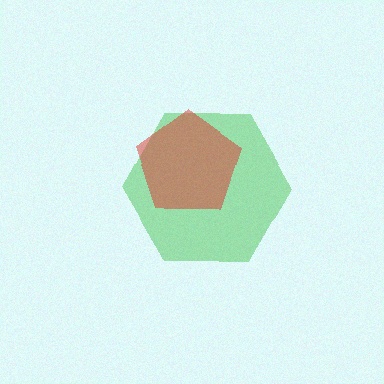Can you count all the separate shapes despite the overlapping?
Yes, there are 2 separate shapes.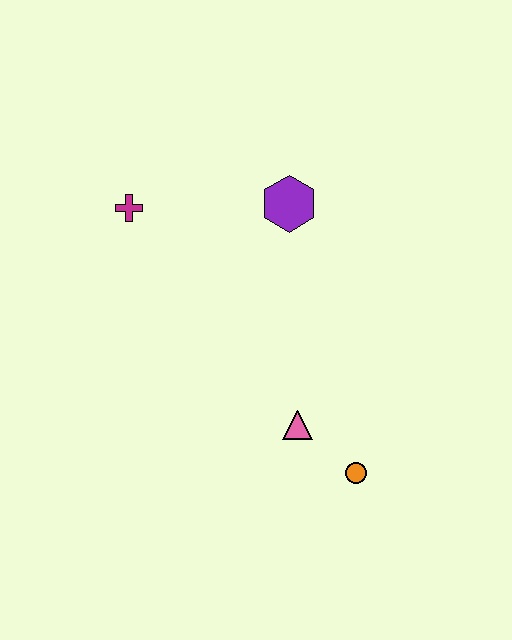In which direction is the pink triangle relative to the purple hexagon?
The pink triangle is below the purple hexagon.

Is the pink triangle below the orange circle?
No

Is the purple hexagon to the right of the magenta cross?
Yes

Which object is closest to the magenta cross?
The purple hexagon is closest to the magenta cross.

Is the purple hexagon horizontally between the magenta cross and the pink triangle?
Yes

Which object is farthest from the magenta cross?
The orange circle is farthest from the magenta cross.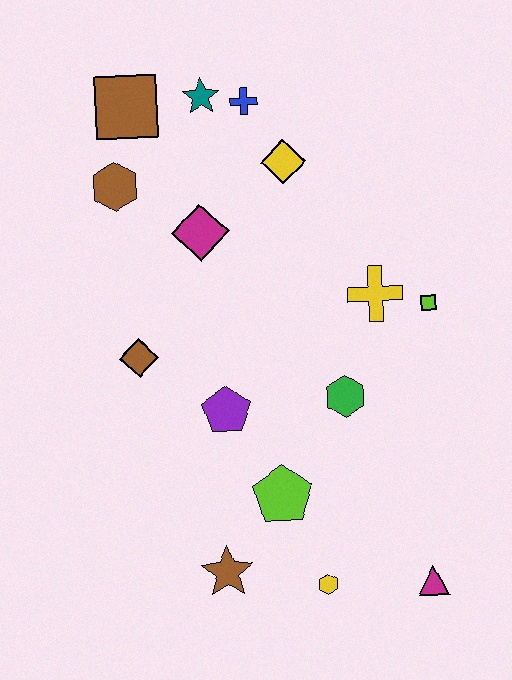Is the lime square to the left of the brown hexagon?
No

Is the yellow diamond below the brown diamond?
No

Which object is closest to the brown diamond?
The purple pentagon is closest to the brown diamond.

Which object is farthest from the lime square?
The brown square is farthest from the lime square.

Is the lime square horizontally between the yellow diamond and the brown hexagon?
No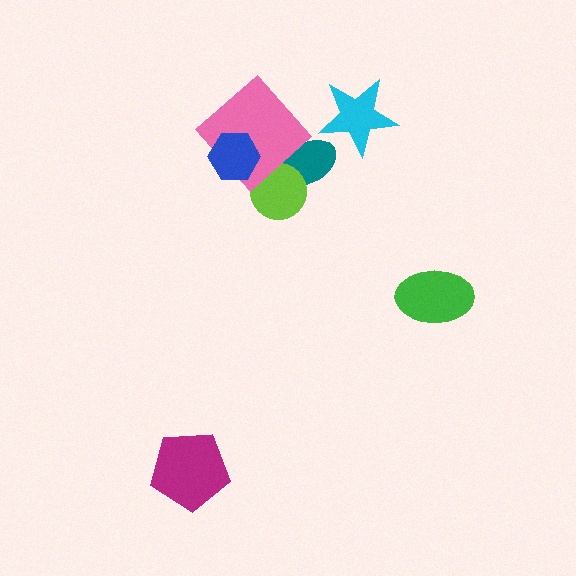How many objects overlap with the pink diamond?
2 objects overlap with the pink diamond.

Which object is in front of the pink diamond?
The blue hexagon is in front of the pink diamond.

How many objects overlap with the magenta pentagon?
0 objects overlap with the magenta pentagon.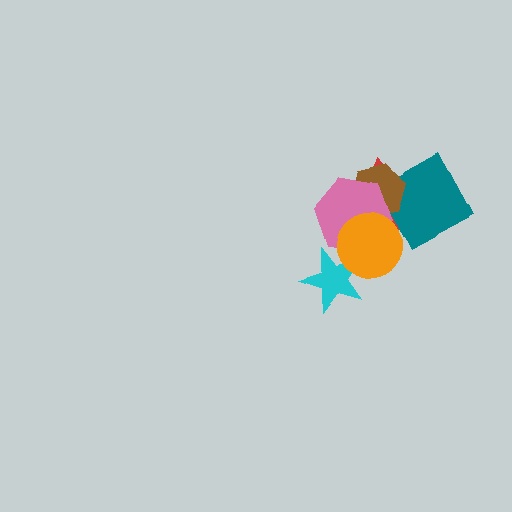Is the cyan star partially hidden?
Yes, it is partially covered by another shape.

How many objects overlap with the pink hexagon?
3 objects overlap with the pink hexagon.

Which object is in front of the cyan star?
The orange circle is in front of the cyan star.